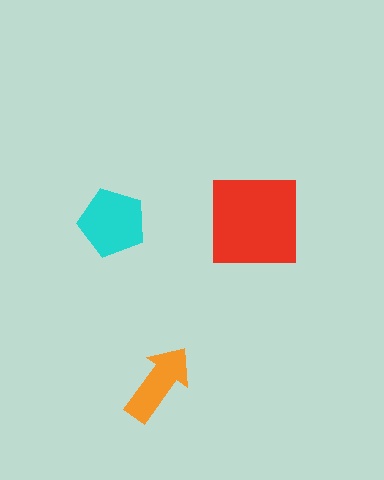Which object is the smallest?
The orange arrow.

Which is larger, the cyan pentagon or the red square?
The red square.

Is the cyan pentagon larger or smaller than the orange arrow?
Larger.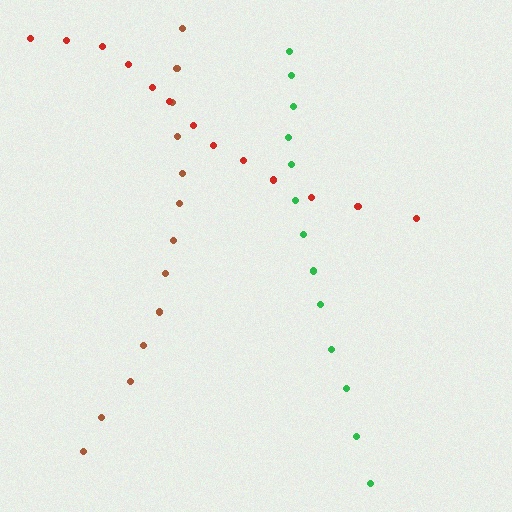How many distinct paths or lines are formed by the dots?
There are 3 distinct paths.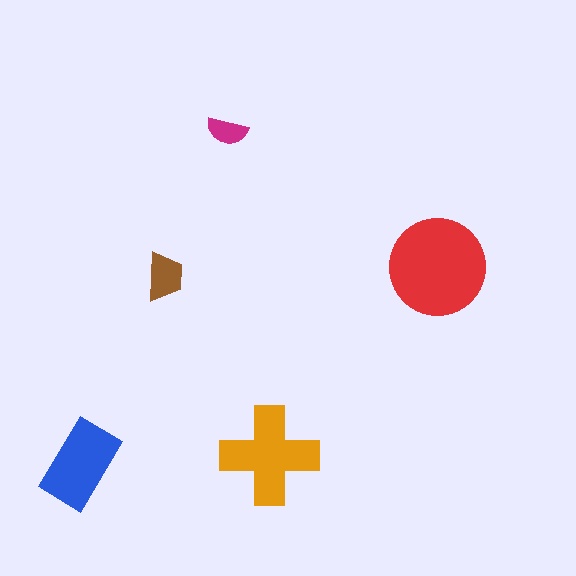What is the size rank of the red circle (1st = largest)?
1st.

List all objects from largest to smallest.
The red circle, the orange cross, the blue rectangle, the brown trapezoid, the magenta semicircle.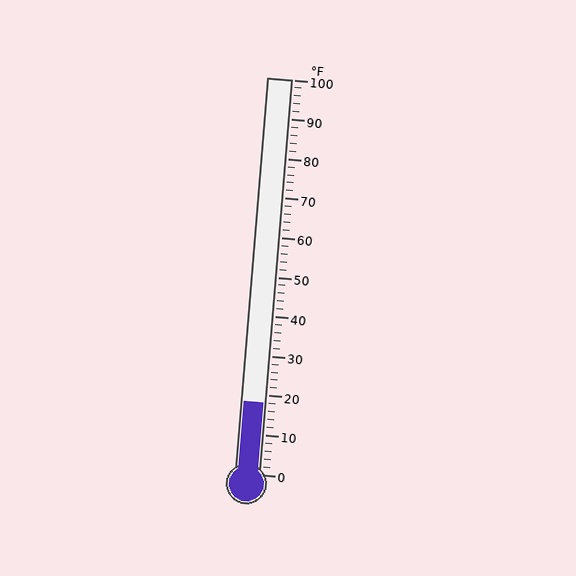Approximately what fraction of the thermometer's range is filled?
The thermometer is filled to approximately 20% of its range.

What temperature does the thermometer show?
The thermometer shows approximately 18°F.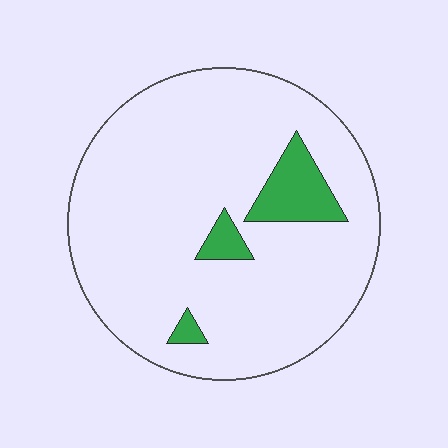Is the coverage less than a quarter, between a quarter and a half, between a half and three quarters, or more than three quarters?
Less than a quarter.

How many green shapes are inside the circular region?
3.